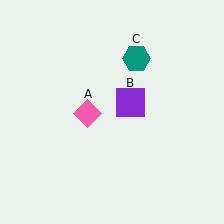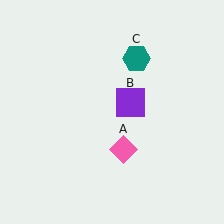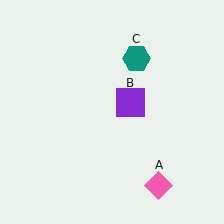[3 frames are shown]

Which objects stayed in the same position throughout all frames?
Purple square (object B) and teal hexagon (object C) remained stationary.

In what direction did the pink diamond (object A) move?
The pink diamond (object A) moved down and to the right.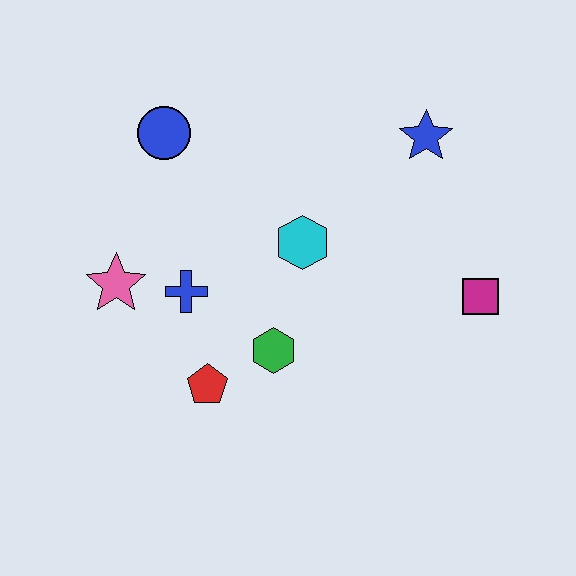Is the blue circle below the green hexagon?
No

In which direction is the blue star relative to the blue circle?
The blue star is to the right of the blue circle.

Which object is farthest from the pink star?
The magenta square is farthest from the pink star.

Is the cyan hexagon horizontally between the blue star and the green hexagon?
Yes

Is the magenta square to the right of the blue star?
Yes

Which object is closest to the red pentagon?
The green hexagon is closest to the red pentagon.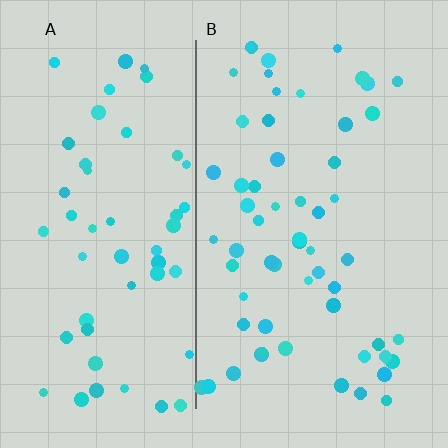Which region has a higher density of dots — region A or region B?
B (the right).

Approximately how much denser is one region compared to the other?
Approximately 1.1× — region B over region A.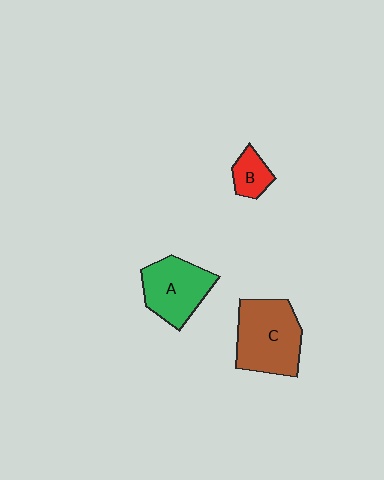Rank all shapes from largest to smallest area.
From largest to smallest: C (brown), A (green), B (red).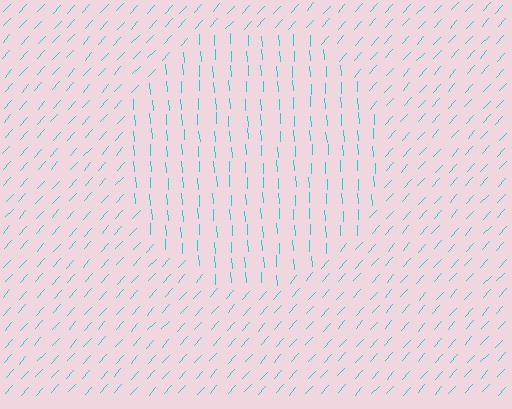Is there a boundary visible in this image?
Yes, there is a texture boundary formed by a change in line orientation.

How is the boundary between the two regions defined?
The boundary is defined purely by a change in line orientation (approximately 45 degrees difference). All lines are the same color and thickness.